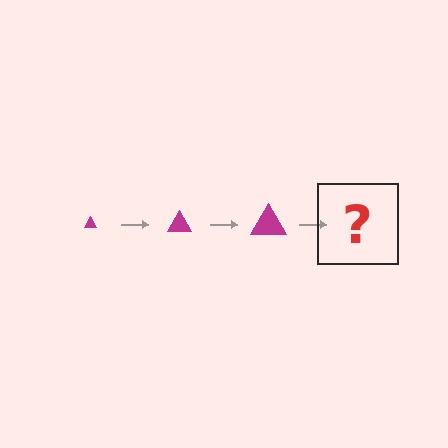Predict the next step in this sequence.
The next step is a magenta triangle, larger than the previous one.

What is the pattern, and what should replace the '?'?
The pattern is that the triangle gets progressively larger each step. The '?' should be a magenta triangle, larger than the previous one.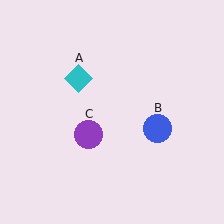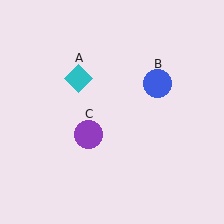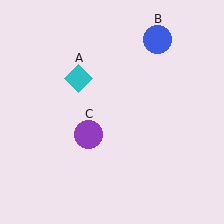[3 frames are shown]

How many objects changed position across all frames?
1 object changed position: blue circle (object B).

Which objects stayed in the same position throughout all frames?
Cyan diamond (object A) and purple circle (object C) remained stationary.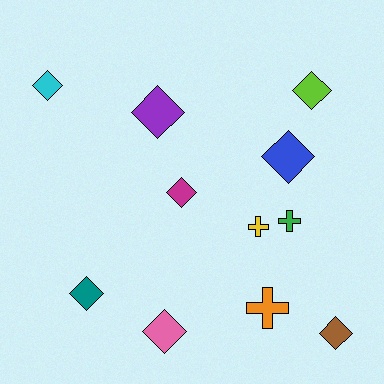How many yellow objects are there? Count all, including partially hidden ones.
There is 1 yellow object.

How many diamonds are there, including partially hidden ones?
There are 8 diamonds.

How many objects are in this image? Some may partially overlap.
There are 11 objects.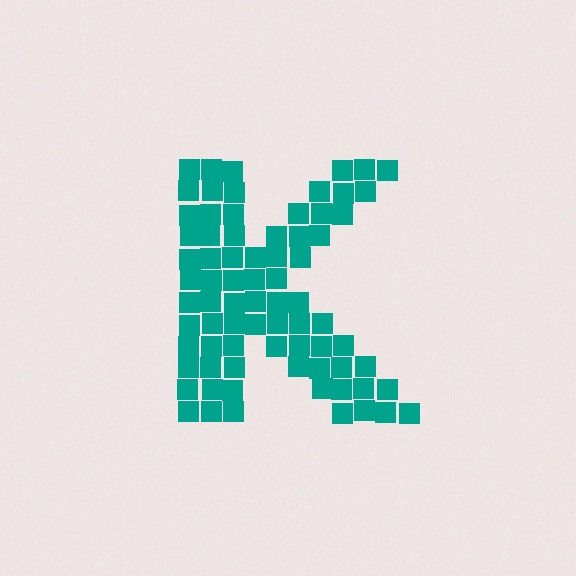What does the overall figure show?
The overall figure shows the letter K.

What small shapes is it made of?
It is made of small squares.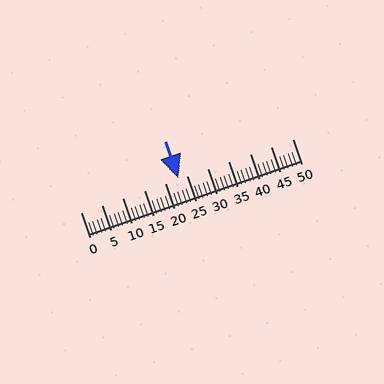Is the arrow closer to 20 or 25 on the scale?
The arrow is closer to 25.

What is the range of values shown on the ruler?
The ruler shows values from 0 to 50.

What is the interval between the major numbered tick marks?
The major tick marks are spaced 5 units apart.